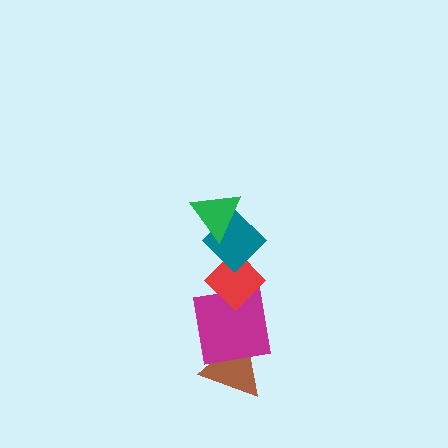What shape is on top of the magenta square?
The red diamond is on top of the magenta square.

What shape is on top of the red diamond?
The teal diamond is on top of the red diamond.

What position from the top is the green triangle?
The green triangle is 1st from the top.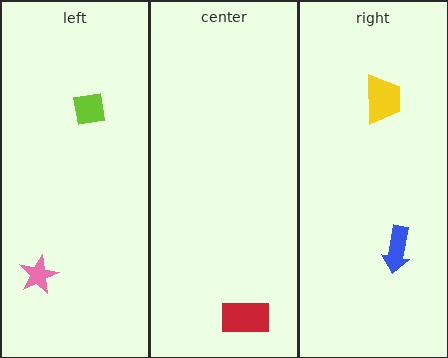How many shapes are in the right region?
2.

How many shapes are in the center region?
1.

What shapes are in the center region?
The red rectangle.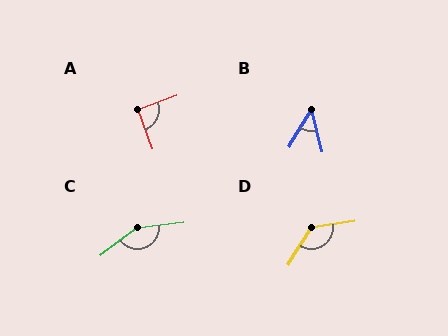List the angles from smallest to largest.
B (44°), A (91°), D (130°), C (149°).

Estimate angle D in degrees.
Approximately 130 degrees.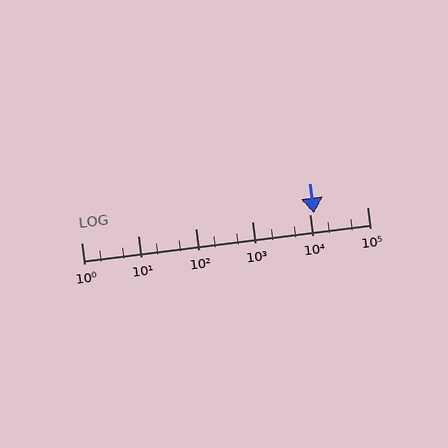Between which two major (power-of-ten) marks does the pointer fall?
The pointer is between 10000 and 100000.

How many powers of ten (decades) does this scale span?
The scale spans 5 decades, from 1 to 100000.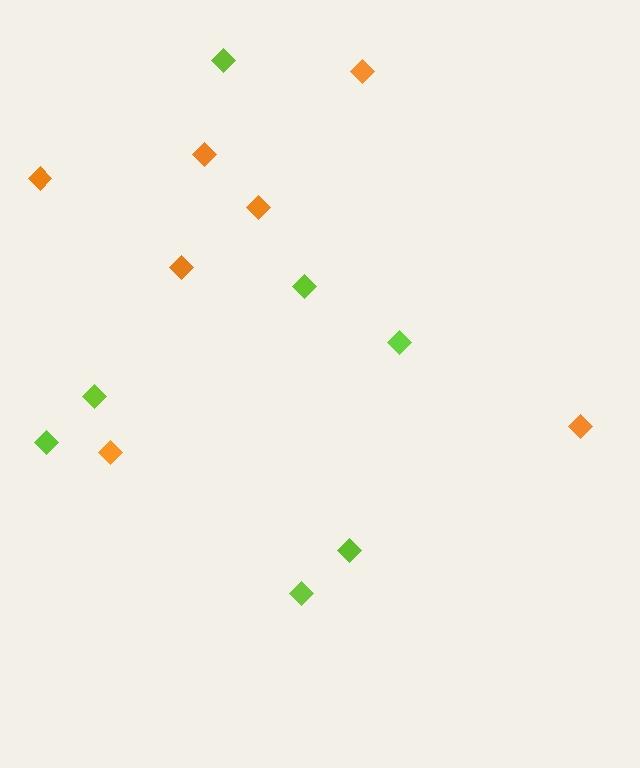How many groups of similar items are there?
There are 2 groups: one group of orange diamonds (7) and one group of lime diamonds (7).